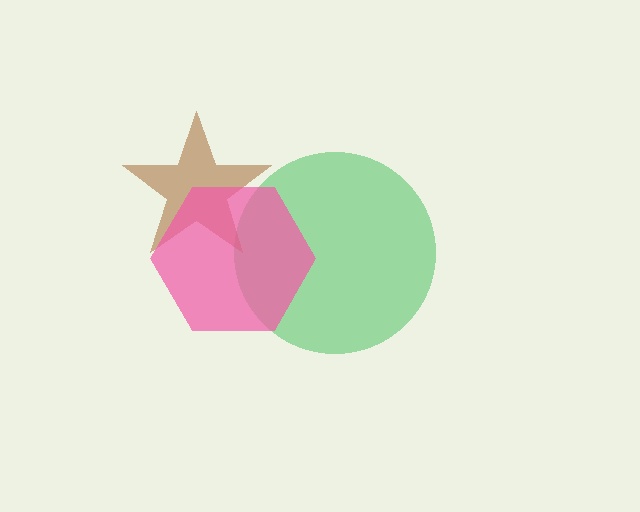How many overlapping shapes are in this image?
There are 3 overlapping shapes in the image.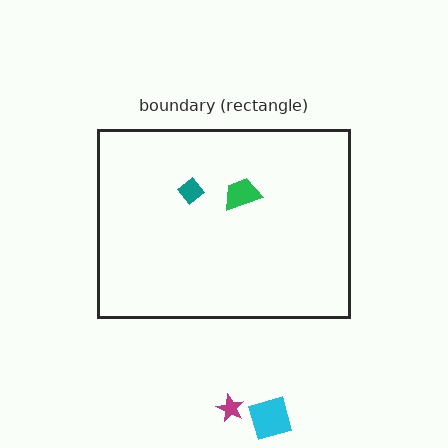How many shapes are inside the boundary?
2 inside, 2 outside.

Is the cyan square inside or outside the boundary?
Outside.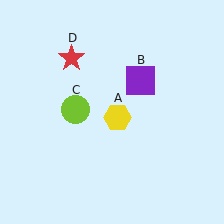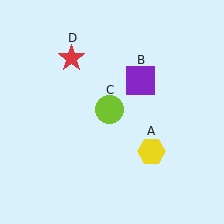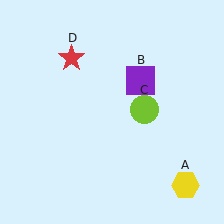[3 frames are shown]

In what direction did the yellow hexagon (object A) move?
The yellow hexagon (object A) moved down and to the right.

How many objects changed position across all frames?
2 objects changed position: yellow hexagon (object A), lime circle (object C).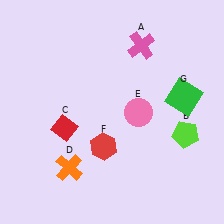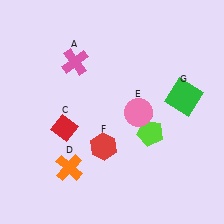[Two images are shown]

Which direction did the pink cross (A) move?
The pink cross (A) moved left.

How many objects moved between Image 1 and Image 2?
2 objects moved between the two images.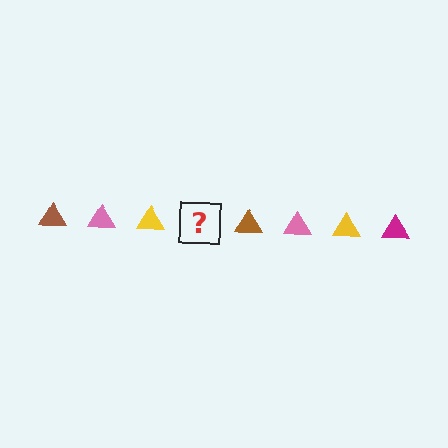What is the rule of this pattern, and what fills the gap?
The rule is that the pattern cycles through brown, pink, yellow, magenta triangles. The gap should be filled with a magenta triangle.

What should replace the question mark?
The question mark should be replaced with a magenta triangle.